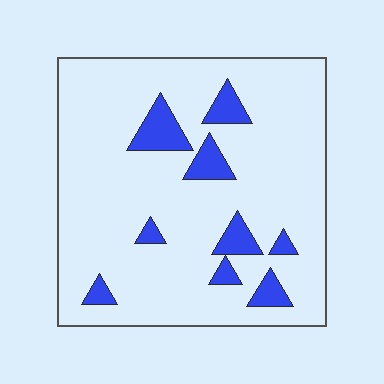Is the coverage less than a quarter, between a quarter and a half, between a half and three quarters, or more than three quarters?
Less than a quarter.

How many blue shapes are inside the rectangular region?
9.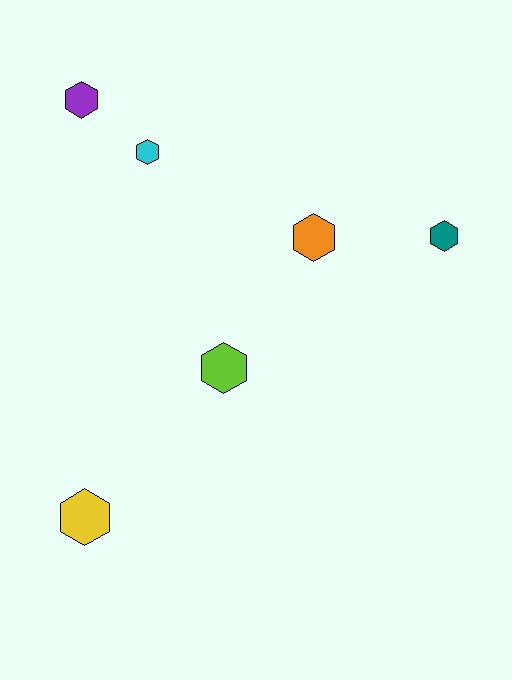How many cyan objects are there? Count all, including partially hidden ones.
There is 1 cyan object.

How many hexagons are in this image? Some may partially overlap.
There are 6 hexagons.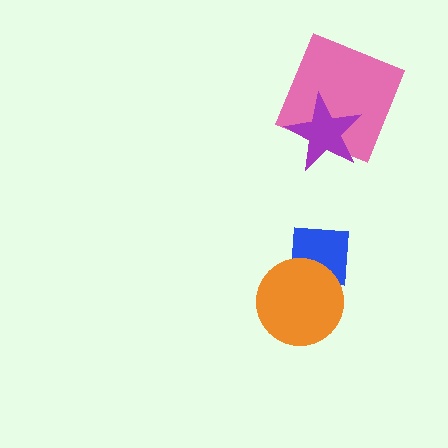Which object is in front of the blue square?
The orange circle is in front of the blue square.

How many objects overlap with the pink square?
1 object overlaps with the pink square.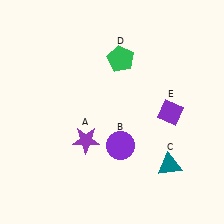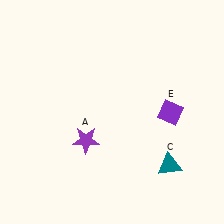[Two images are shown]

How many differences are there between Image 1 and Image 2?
There are 2 differences between the two images.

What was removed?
The green pentagon (D), the purple circle (B) were removed in Image 2.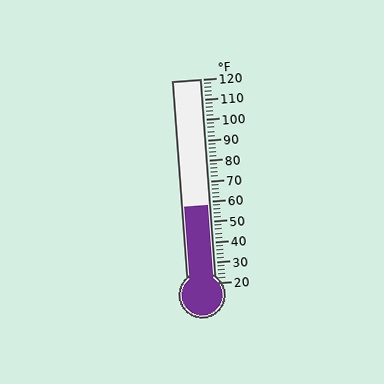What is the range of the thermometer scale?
The thermometer scale ranges from 20°F to 120°F.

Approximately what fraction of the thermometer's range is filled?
The thermometer is filled to approximately 40% of its range.